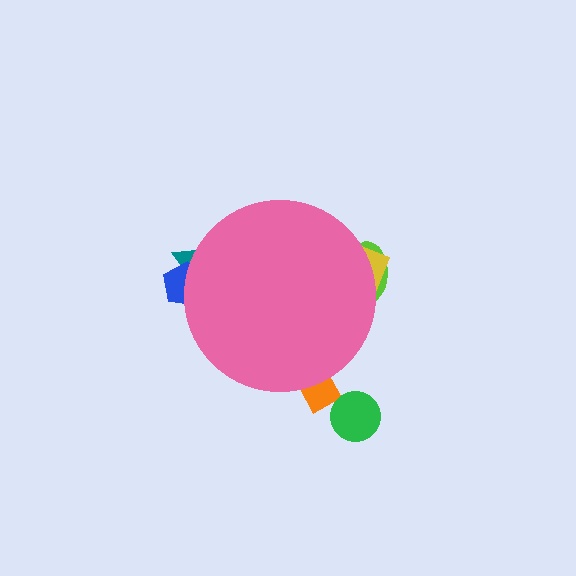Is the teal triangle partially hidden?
Yes, the teal triangle is partially hidden behind the pink circle.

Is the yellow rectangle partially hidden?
Yes, the yellow rectangle is partially hidden behind the pink circle.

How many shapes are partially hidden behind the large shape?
5 shapes are partially hidden.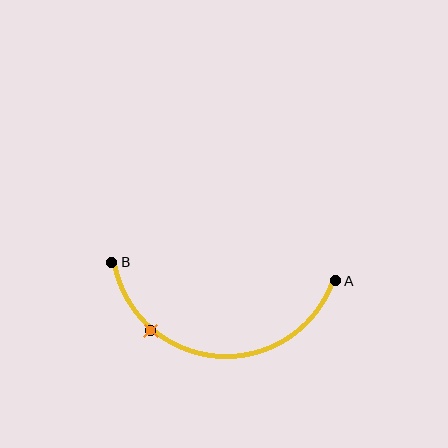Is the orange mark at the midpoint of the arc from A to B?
No. The orange mark lies on the arc but is closer to endpoint B. The arc midpoint would be at the point on the curve equidistant along the arc from both A and B.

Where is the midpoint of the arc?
The arc midpoint is the point on the curve farthest from the straight line joining A and B. It sits below that line.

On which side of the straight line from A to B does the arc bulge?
The arc bulges below the straight line connecting A and B.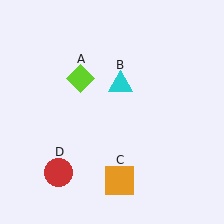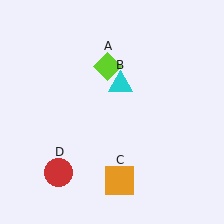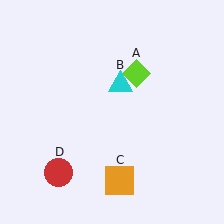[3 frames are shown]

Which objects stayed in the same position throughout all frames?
Cyan triangle (object B) and orange square (object C) and red circle (object D) remained stationary.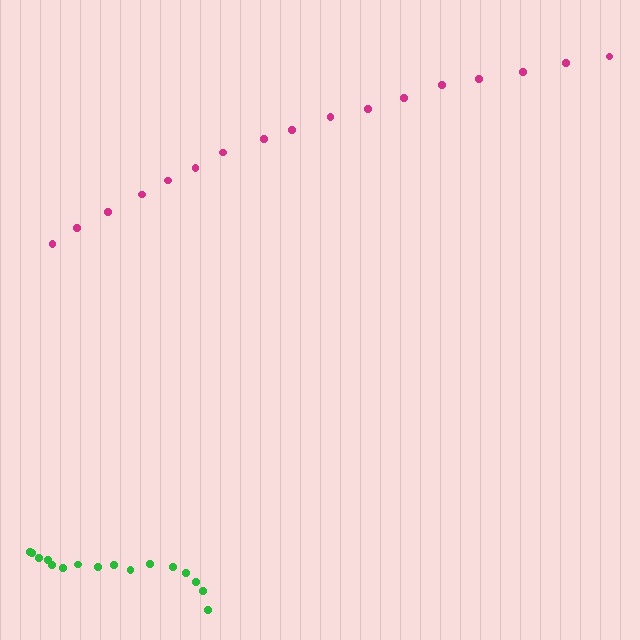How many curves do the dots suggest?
There are 2 distinct paths.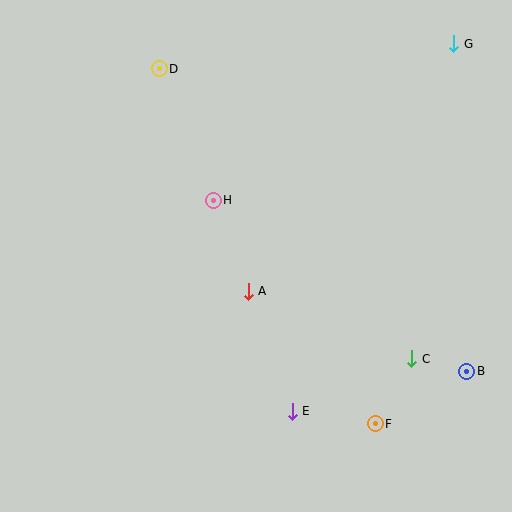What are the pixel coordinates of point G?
Point G is at (454, 44).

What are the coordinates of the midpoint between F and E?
The midpoint between F and E is at (334, 417).